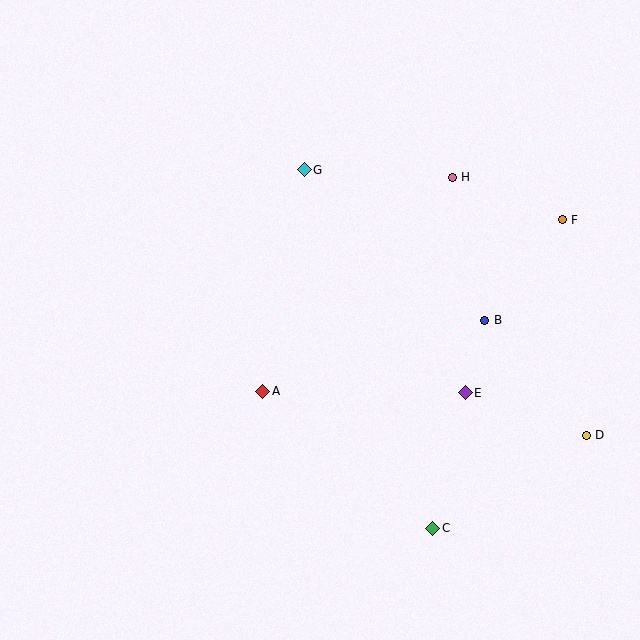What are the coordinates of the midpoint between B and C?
The midpoint between B and C is at (459, 424).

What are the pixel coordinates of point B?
Point B is at (485, 320).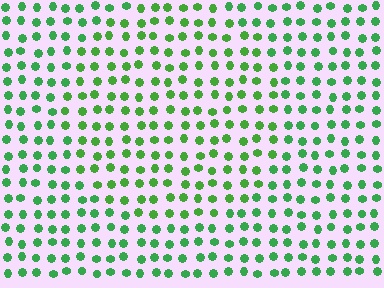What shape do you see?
I see a circle.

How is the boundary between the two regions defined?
The boundary is defined purely by a slight shift in hue (about 20 degrees). Spacing, size, and orientation are identical on both sides.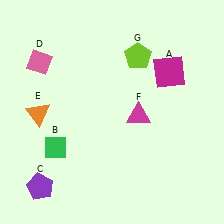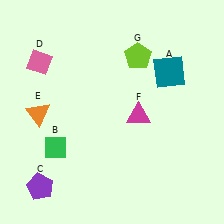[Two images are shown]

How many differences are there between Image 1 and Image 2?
There is 1 difference between the two images.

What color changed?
The square (A) changed from magenta in Image 1 to teal in Image 2.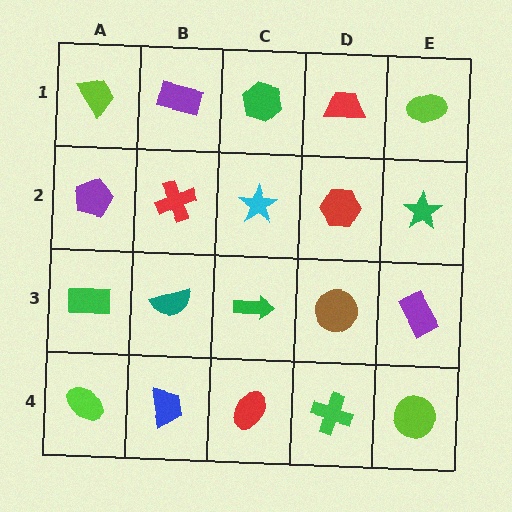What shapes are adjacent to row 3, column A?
A purple pentagon (row 2, column A), a lime ellipse (row 4, column A), a teal semicircle (row 3, column B).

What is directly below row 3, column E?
A lime circle.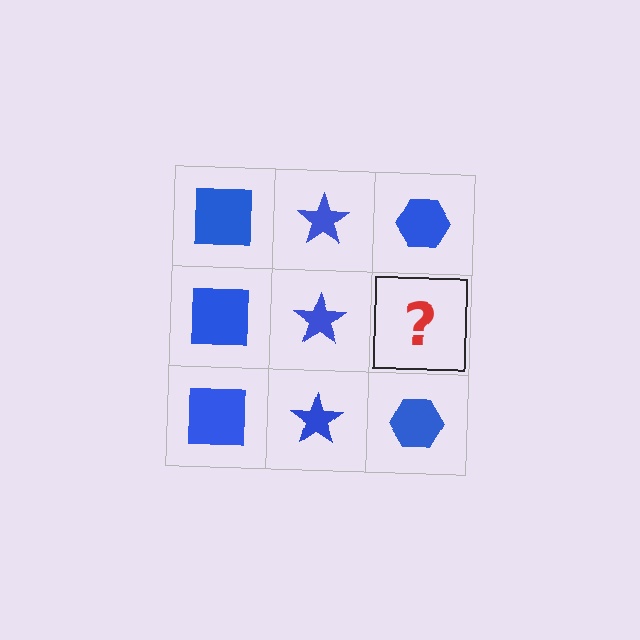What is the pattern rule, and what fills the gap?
The rule is that each column has a consistent shape. The gap should be filled with a blue hexagon.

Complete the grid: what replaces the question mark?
The question mark should be replaced with a blue hexagon.